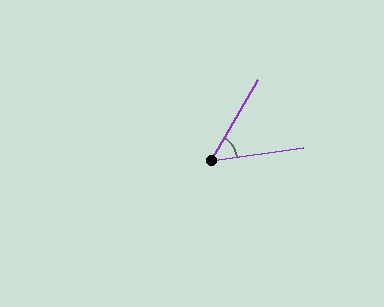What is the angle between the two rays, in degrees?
Approximately 52 degrees.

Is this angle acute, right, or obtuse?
It is acute.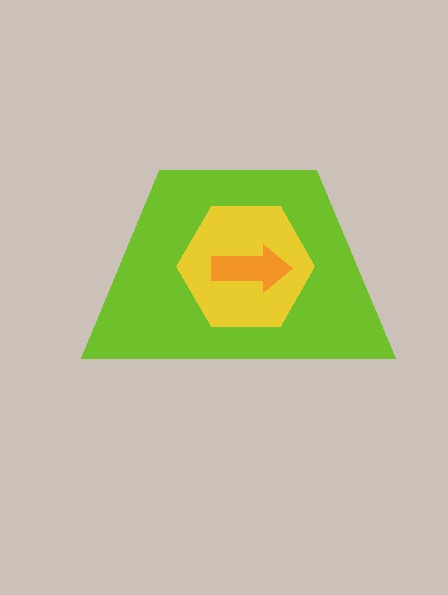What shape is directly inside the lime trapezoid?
The yellow hexagon.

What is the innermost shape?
The orange arrow.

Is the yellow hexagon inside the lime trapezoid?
Yes.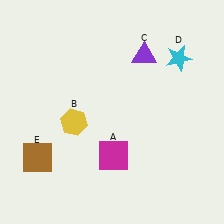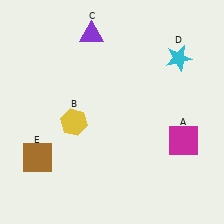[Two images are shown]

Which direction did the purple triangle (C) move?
The purple triangle (C) moved left.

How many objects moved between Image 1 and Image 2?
2 objects moved between the two images.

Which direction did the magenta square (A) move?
The magenta square (A) moved right.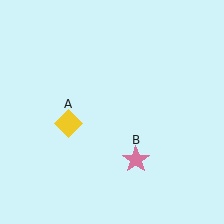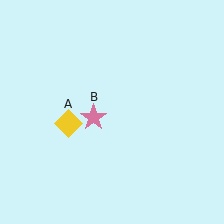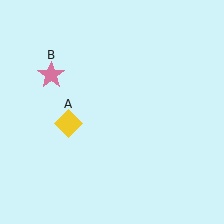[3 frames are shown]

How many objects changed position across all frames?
1 object changed position: pink star (object B).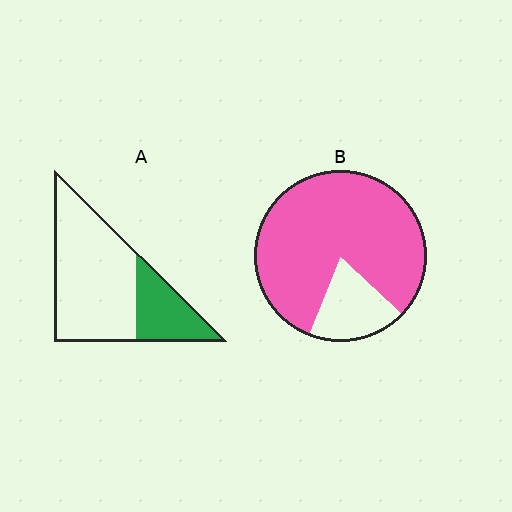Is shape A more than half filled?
No.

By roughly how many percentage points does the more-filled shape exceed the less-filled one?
By roughly 55 percentage points (B over A).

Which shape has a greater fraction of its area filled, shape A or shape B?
Shape B.